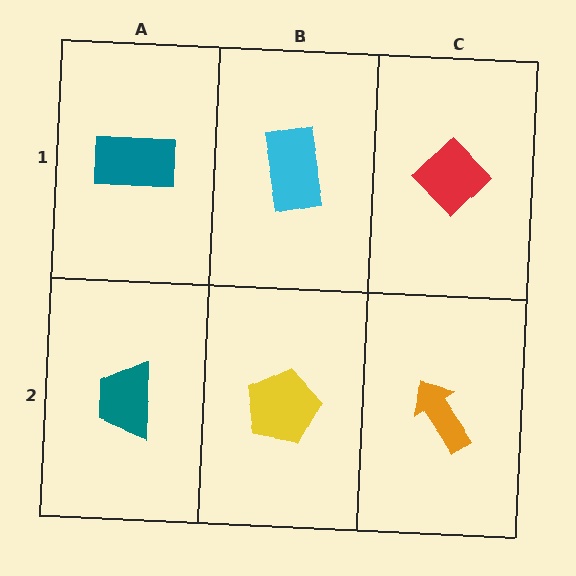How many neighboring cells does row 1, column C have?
2.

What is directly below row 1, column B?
A yellow pentagon.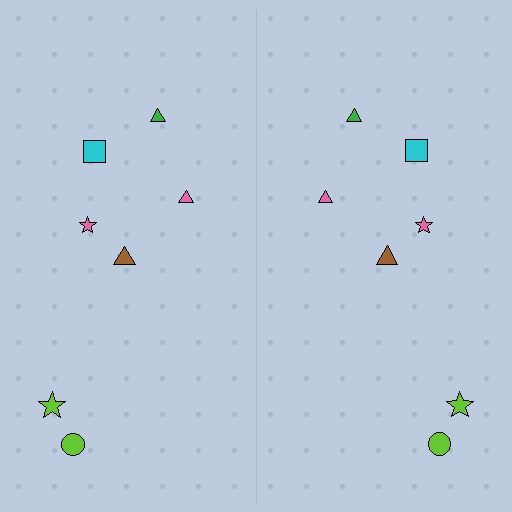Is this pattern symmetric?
Yes, this pattern has bilateral (reflection) symmetry.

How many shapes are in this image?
There are 14 shapes in this image.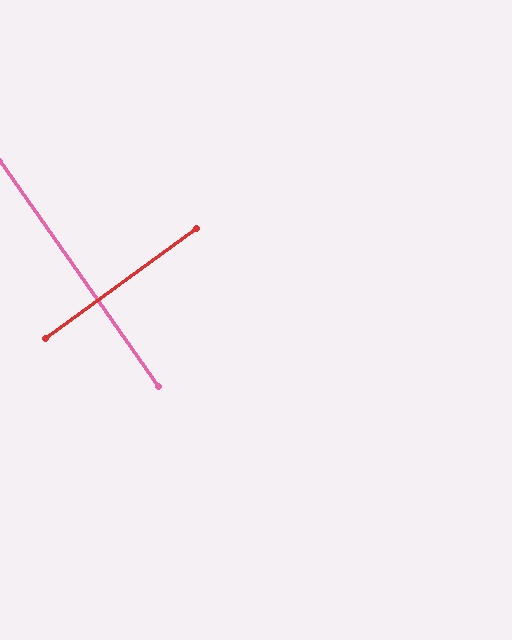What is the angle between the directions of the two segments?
Approximately 89 degrees.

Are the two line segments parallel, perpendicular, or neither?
Perpendicular — they meet at approximately 89°.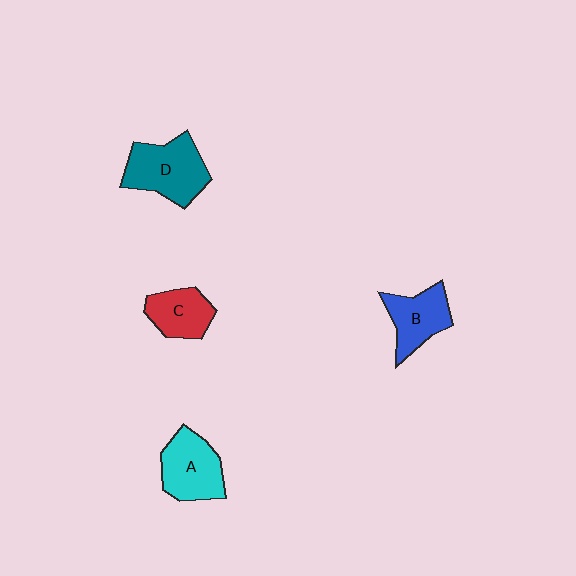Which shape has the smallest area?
Shape C (red).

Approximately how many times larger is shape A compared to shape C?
Approximately 1.3 times.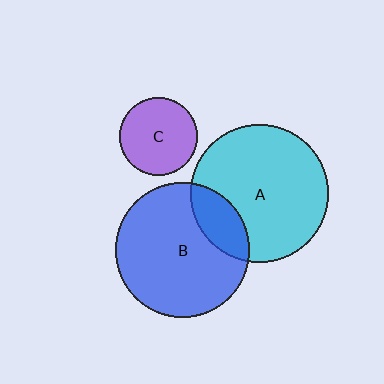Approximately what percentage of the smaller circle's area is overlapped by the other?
Approximately 20%.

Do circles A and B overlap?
Yes.